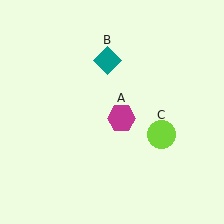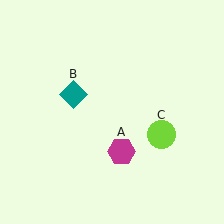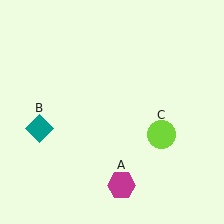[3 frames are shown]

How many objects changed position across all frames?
2 objects changed position: magenta hexagon (object A), teal diamond (object B).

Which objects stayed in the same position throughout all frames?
Lime circle (object C) remained stationary.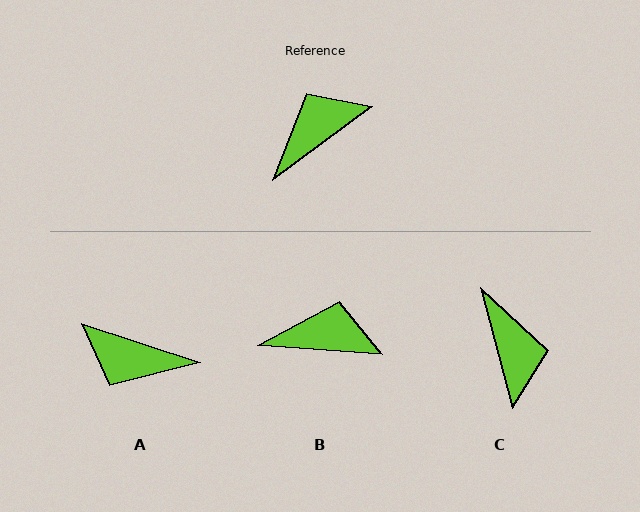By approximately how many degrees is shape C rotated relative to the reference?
Approximately 111 degrees clockwise.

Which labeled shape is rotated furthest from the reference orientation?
A, about 126 degrees away.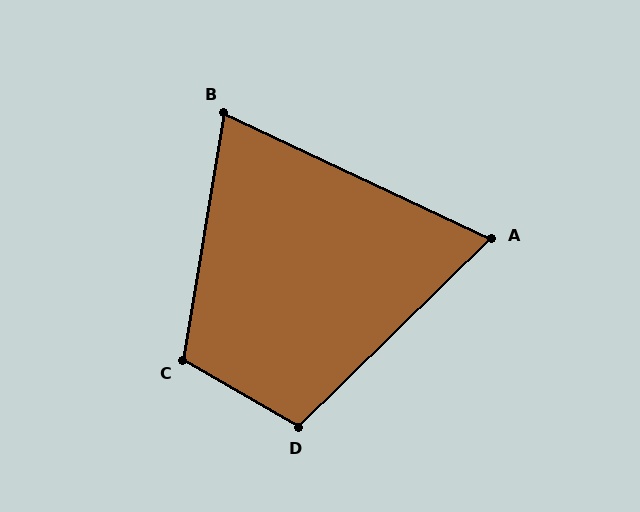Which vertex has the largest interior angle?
C, at approximately 111 degrees.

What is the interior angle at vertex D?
Approximately 106 degrees (obtuse).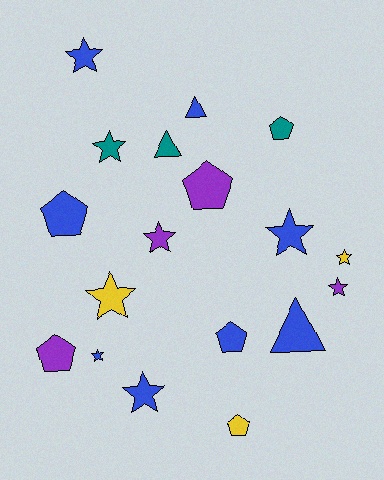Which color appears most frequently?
Blue, with 8 objects.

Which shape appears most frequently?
Star, with 9 objects.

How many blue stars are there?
There are 4 blue stars.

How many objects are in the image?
There are 18 objects.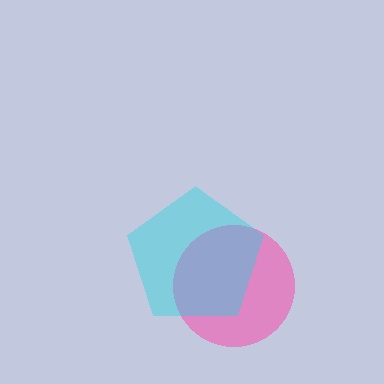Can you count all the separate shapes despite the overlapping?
Yes, there are 2 separate shapes.